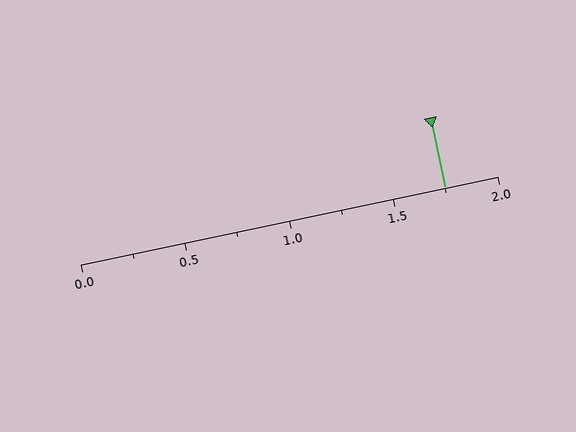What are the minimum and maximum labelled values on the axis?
The axis runs from 0.0 to 2.0.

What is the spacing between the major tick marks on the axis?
The major ticks are spaced 0.5 apart.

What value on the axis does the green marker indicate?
The marker indicates approximately 1.75.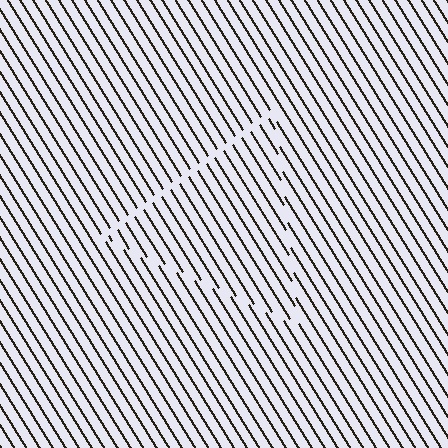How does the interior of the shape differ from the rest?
The interior of the shape contains the same grating, shifted by half a period — the contour is defined by the phase discontinuity where line-ends from the inner and outer gratings abut.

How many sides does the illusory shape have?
3 sides — the line-ends trace a triangle.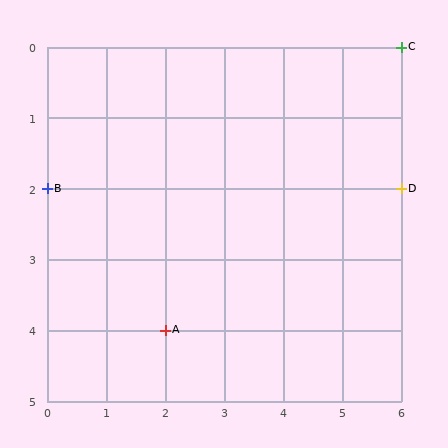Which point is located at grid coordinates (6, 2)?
Point D is at (6, 2).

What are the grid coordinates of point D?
Point D is at grid coordinates (6, 2).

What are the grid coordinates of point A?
Point A is at grid coordinates (2, 4).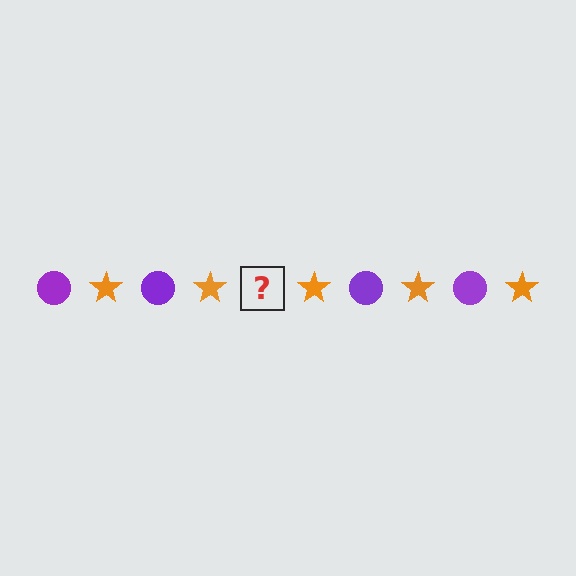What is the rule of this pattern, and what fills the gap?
The rule is that the pattern alternates between purple circle and orange star. The gap should be filled with a purple circle.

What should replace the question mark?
The question mark should be replaced with a purple circle.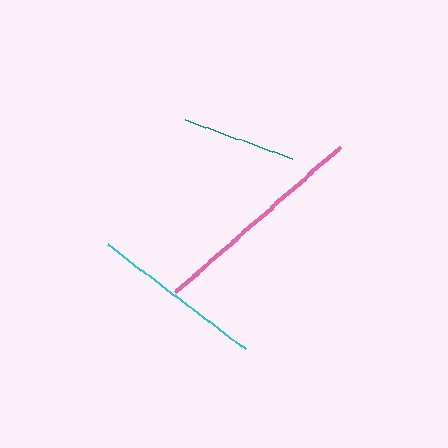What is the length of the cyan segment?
The cyan segment is approximately 173 pixels long.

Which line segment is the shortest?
The teal line is the shortest at approximately 113 pixels.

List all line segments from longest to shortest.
From longest to shortest: pink, cyan, teal.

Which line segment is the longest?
The pink line is the longest at approximately 219 pixels.